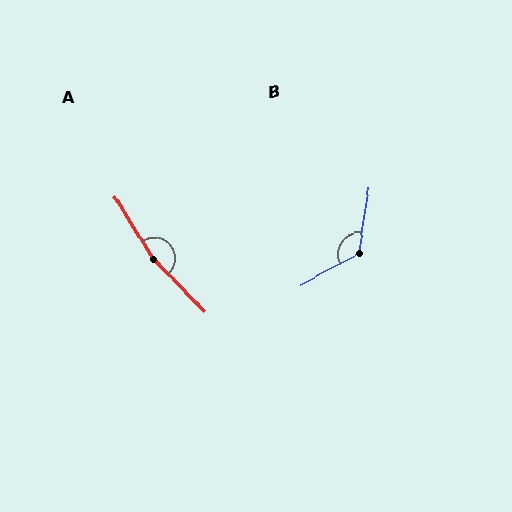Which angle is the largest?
A, at approximately 167 degrees.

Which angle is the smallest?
B, at approximately 128 degrees.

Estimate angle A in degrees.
Approximately 167 degrees.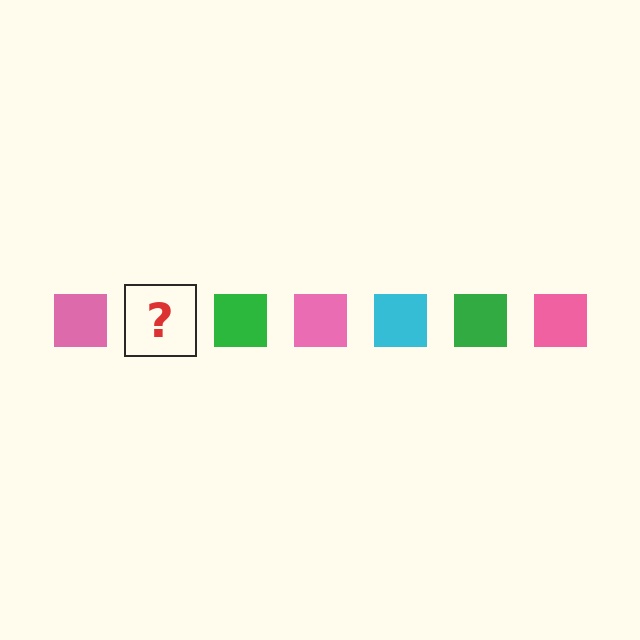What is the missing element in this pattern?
The missing element is a cyan square.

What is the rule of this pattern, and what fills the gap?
The rule is that the pattern cycles through pink, cyan, green squares. The gap should be filled with a cyan square.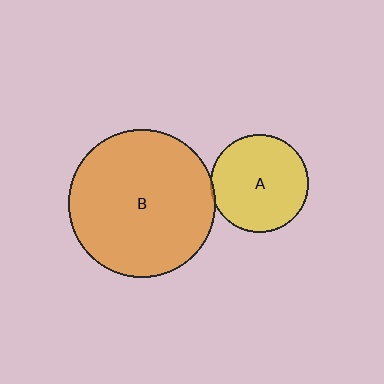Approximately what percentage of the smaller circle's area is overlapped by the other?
Approximately 5%.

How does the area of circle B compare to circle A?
Approximately 2.3 times.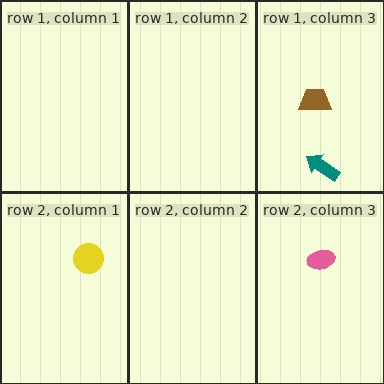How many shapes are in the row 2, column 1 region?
1.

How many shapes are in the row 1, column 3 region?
2.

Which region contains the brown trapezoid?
The row 1, column 3 region.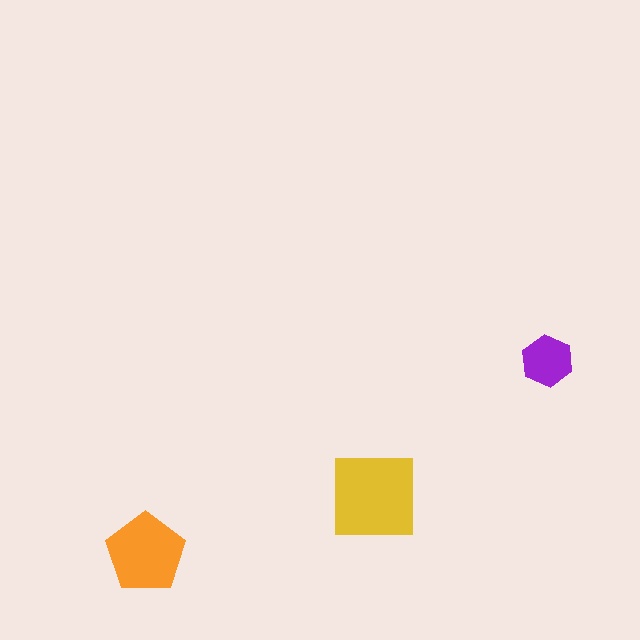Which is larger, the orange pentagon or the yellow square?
The yellow square.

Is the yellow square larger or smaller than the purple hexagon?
Larger.